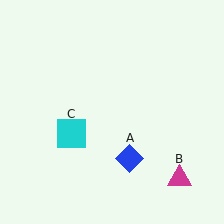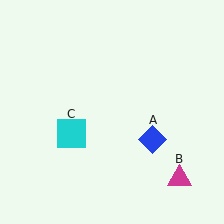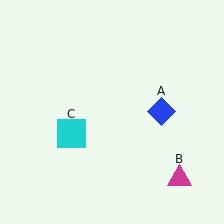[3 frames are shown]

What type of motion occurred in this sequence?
The blue diamond (object A) rotated counterclockwise around the center of the scene.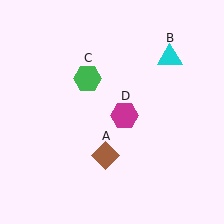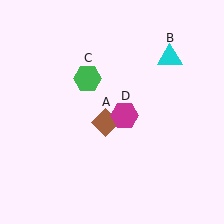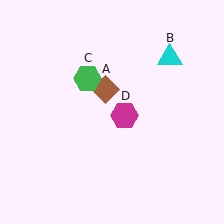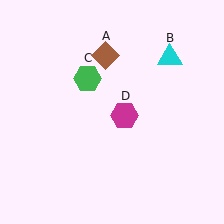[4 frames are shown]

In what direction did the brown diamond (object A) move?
The brown diamond (object A) moved up.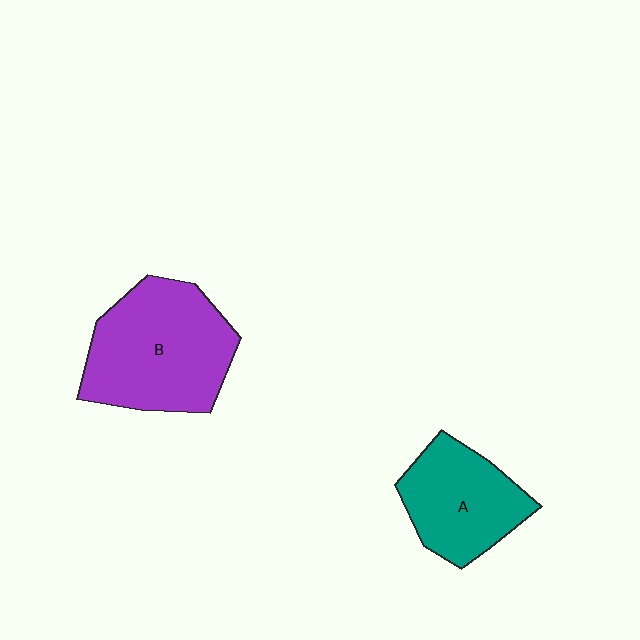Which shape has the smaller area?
Shape A (teal).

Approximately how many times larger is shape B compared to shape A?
Approximately 1.4 times.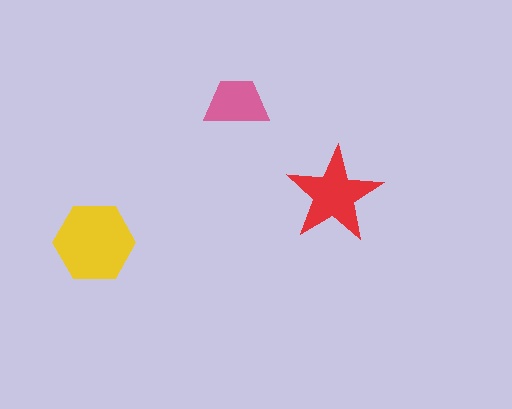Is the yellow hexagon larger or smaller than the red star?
Larger.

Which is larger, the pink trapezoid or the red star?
The red star.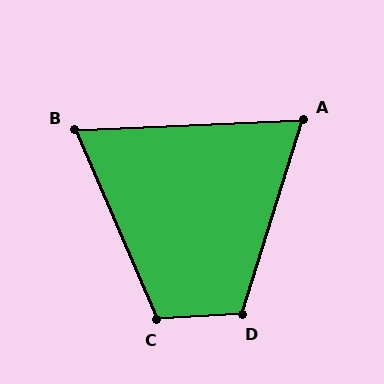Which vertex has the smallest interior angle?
B, at approximately 69 degrees.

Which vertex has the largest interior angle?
D, at approximately 111 degrees.